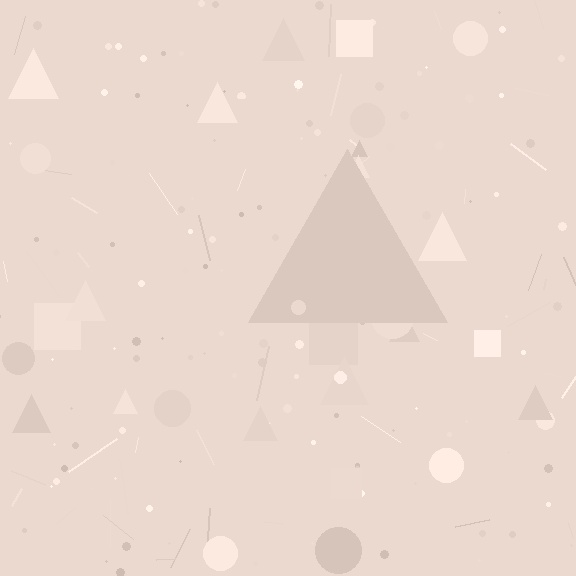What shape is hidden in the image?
A triangle is hidden in the image.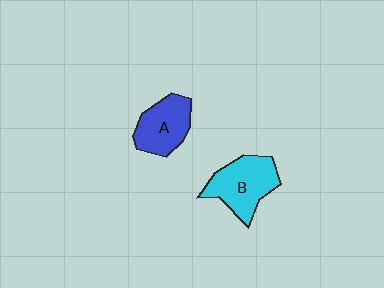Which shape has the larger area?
Shape B (cyan).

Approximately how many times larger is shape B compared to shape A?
Approximately 1.2 times.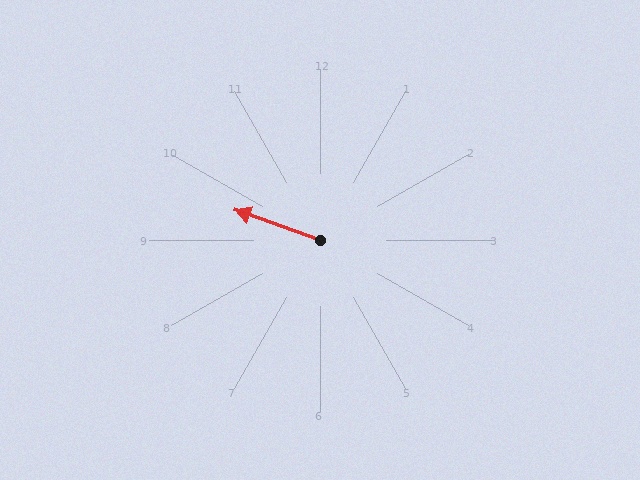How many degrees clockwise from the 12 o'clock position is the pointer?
Approximately 290 degrees.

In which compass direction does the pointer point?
West.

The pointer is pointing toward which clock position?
Roughly 10 o'clock.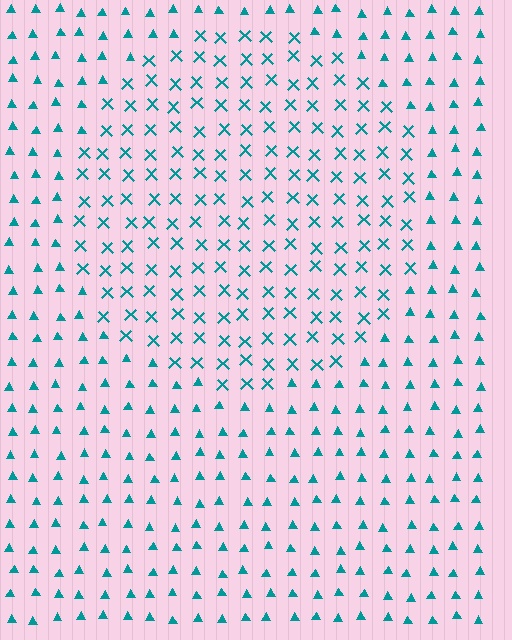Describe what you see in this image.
The image is filled with small teal elements arranged in a uniform grid. A circle-shaped region contains X marks, while the surrounding area contains triangles. The boundary is defined purely by the change in element shape.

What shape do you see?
I see a circle.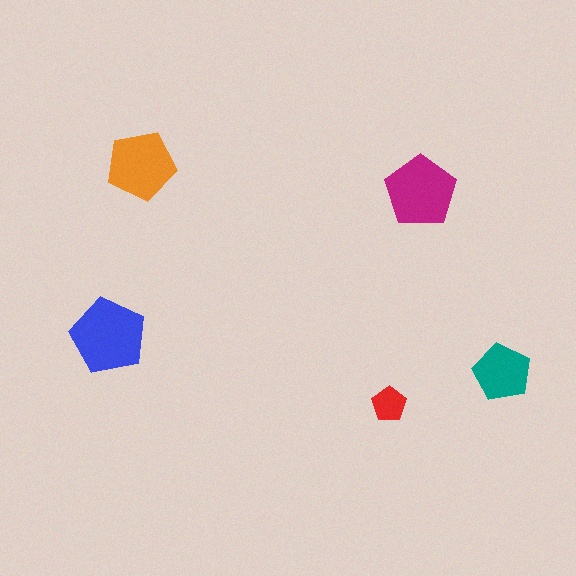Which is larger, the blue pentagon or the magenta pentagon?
The blue one.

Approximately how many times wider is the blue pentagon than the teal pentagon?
About 1.5 times wider.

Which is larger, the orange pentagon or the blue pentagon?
The blue one.